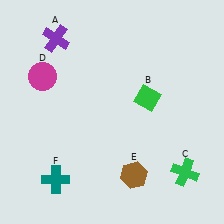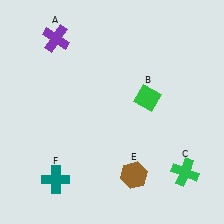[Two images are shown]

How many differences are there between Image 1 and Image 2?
There is 1 difference between the two images.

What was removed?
The magenta circle (D) was removed in Image 2.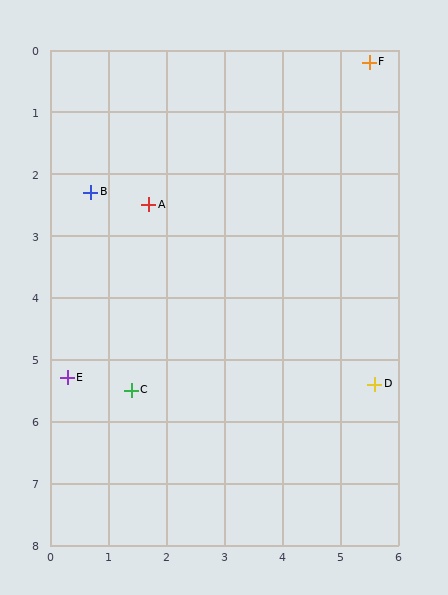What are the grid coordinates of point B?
Point B is at approximately (0.7, 2.3).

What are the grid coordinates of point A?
Point A is at approximately (1.7, 2.5).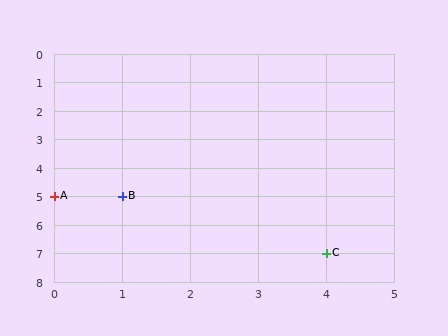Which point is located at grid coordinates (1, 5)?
Point B is at (1, 5).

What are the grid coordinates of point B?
Point B is at grid coordinates (1, 5).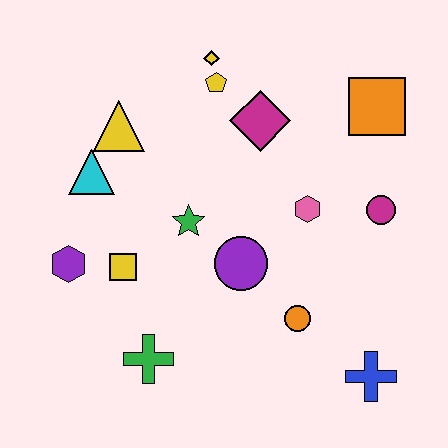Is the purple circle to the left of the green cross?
No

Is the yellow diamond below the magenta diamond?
No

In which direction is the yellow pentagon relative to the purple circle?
The yellow pentagon is above the purple circle.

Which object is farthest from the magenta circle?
The purple hexagon is farthest from the magenta circle.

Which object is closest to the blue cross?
The orange circle is closest to the blue cross.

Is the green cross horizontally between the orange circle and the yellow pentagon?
No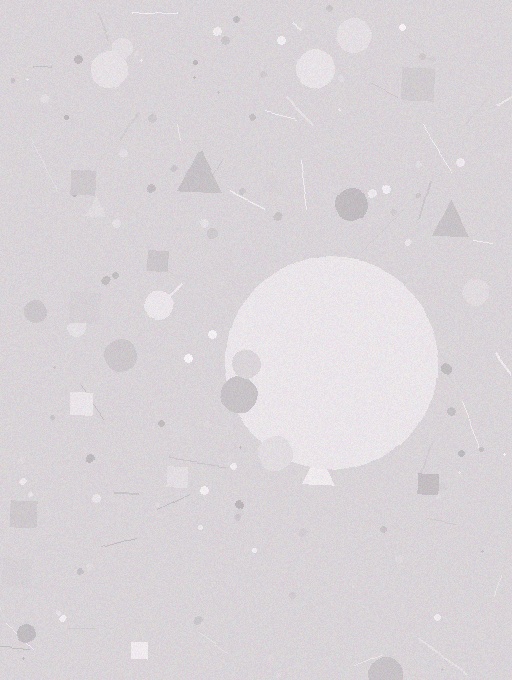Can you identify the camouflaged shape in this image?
The camouflaged shape is a circle.